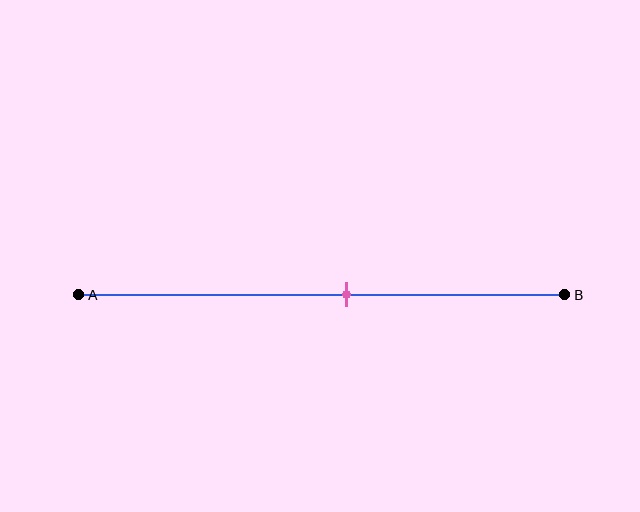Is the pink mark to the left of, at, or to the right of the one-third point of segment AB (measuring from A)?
The pink mark is to the right of the one-third point of segment AB.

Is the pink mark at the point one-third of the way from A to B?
No, the mark is at about 55% from A, not at the 33% one-third point.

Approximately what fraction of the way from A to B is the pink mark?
The pink mark is approximately 55% of the way from A to B.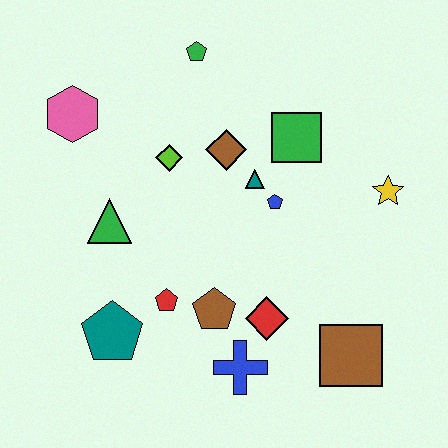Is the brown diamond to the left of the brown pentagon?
No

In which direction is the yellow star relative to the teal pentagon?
The yellow star is to the right of the teal pentagon.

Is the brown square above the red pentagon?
No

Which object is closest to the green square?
The teal triangle is closest to the green square.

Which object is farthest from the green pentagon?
The brown square is farthest from the green pentagon.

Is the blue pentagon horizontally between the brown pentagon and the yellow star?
Yes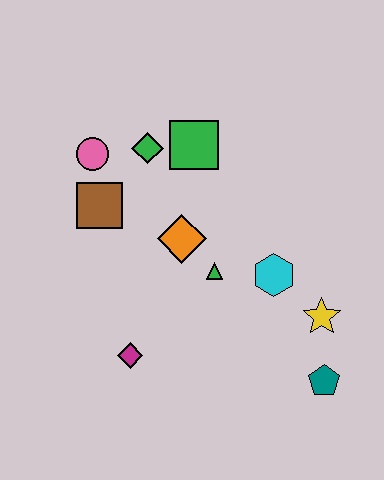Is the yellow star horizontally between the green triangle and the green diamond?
No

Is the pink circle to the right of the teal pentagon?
No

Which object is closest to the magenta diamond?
The green triangle is closest to the magenta diamond.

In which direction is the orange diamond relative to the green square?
The orange diamond is below the green square.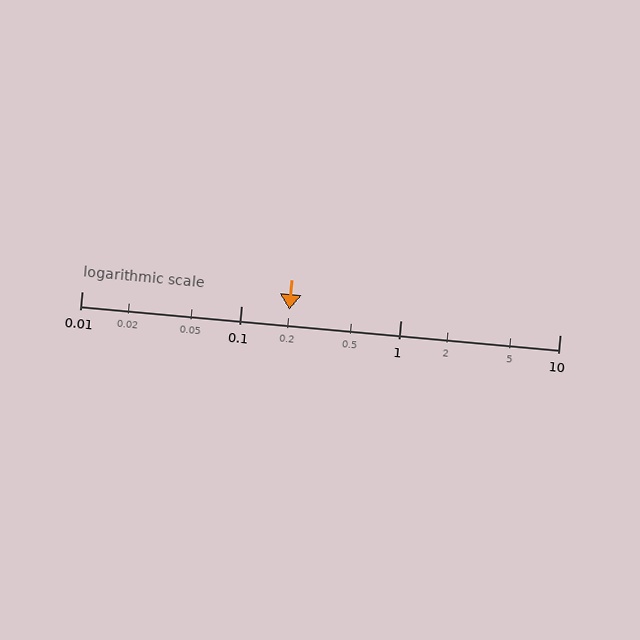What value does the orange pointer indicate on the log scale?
The pointer indicates approximately 0.2.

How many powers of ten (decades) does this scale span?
The scale spans 3 decades, from 0.01 to 10.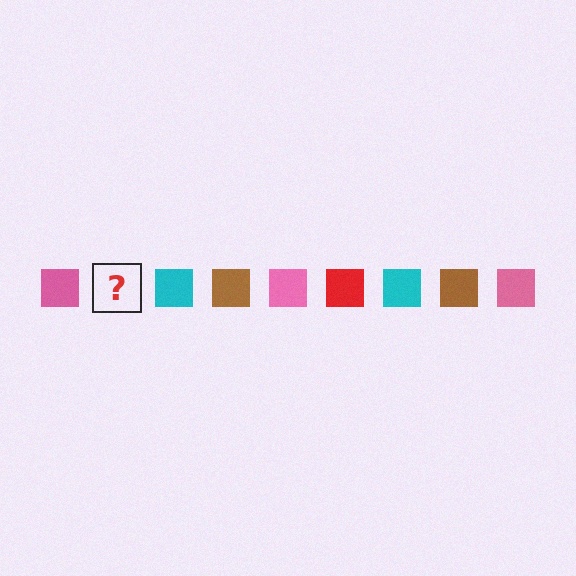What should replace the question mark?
The question mark should be replaced with a red square.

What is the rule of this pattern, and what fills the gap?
The rule is that the pattern cycles through pink, red, cyan, brown squares. The gap should be filled with a red square.